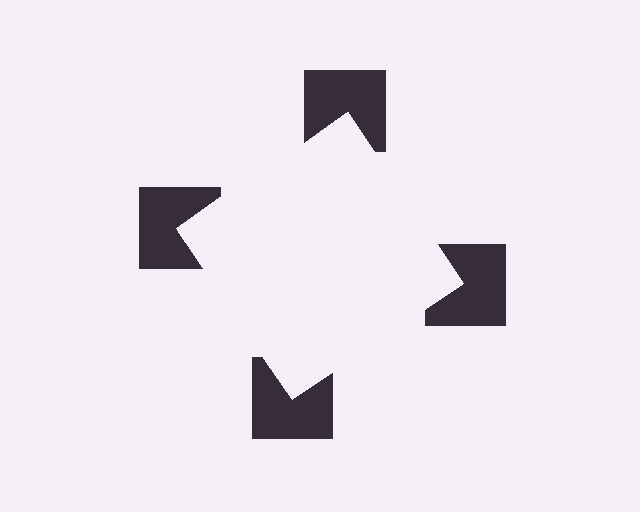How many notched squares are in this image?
There are 4 — one at each vertex of the illusory square.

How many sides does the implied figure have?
4 sides.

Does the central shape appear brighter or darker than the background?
It typically appears slightly brighter than the background, even though no actual brightness change is drawn.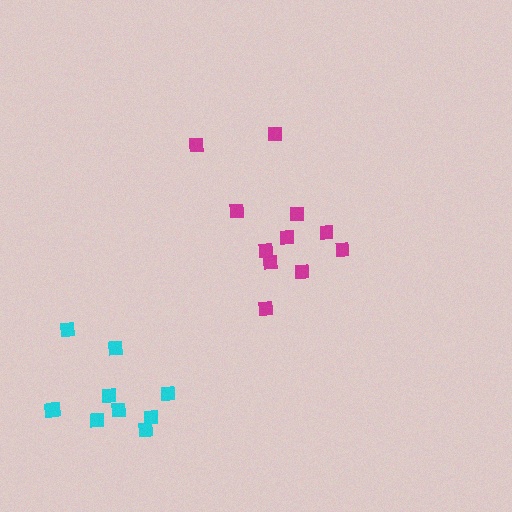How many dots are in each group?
Group 1: 11 dots, Group 2: 10 dots (21 total).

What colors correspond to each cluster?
The clusters are colored: magenta, cyan.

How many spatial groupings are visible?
There are 2 spatial groupings.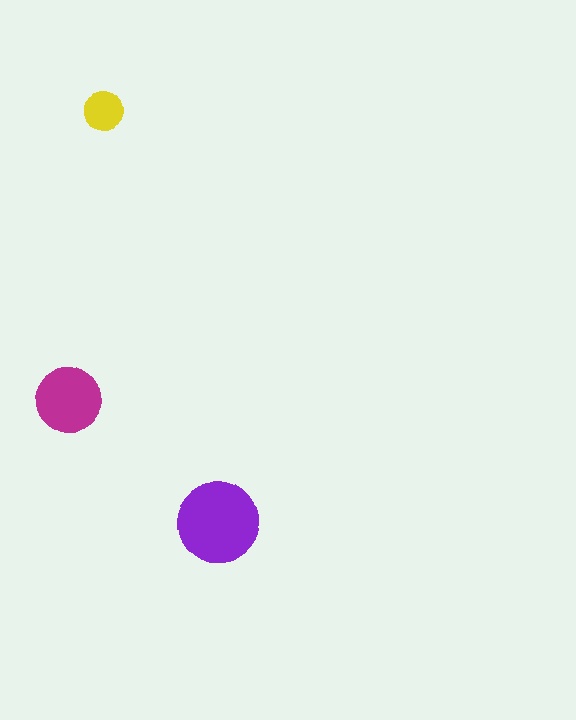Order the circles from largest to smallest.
the purple one, the magenta one, the yellow one.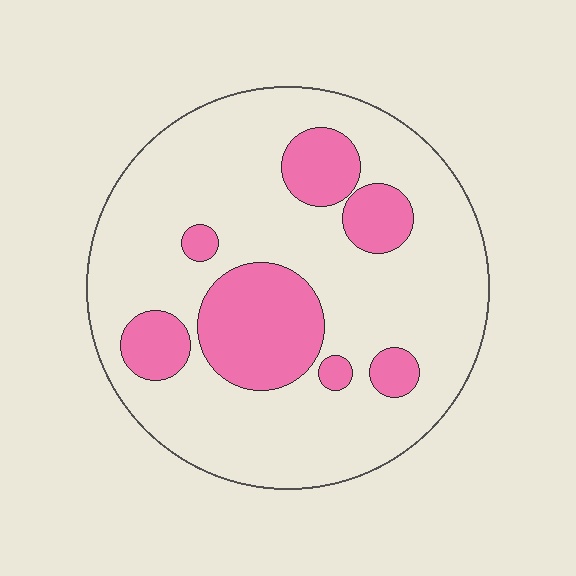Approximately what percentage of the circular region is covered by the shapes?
Approximately 25%.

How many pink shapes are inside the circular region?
7.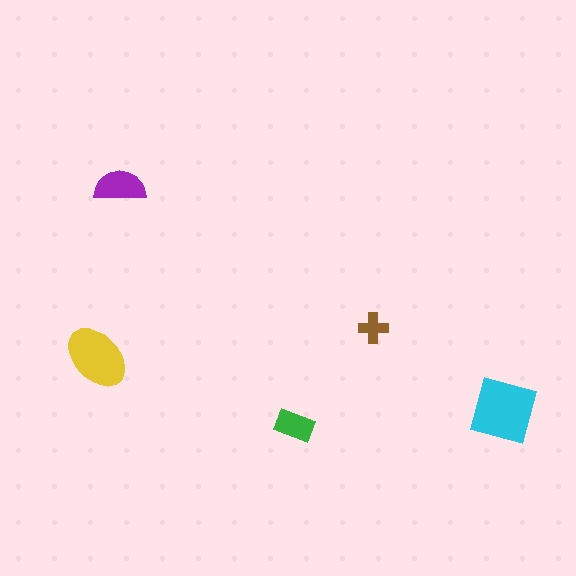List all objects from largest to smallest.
The cyan square, the yellow ellipse, the purple semicircle, the green rectangle, the brown cross.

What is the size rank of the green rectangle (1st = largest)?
4th.